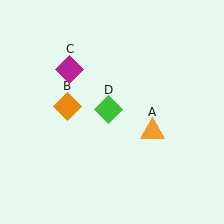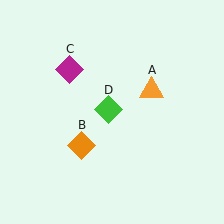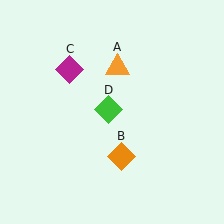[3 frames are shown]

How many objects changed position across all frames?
2 objects changed position: orange triangle (object A), orange diamond (object B).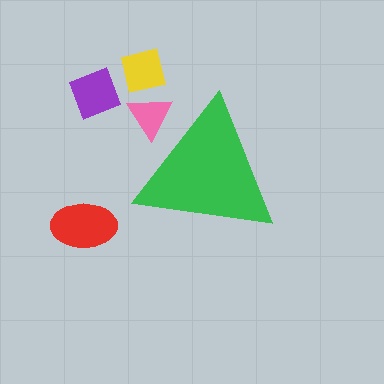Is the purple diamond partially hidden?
No, the purple diamond is fully visible.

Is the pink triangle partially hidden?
Yes, the pink triangle is partially hidden behind the green triangle.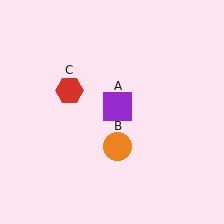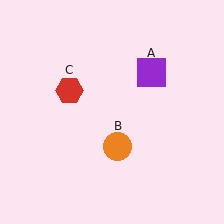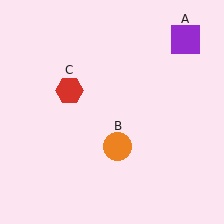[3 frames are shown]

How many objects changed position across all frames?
1 object changed position: purple square (object A).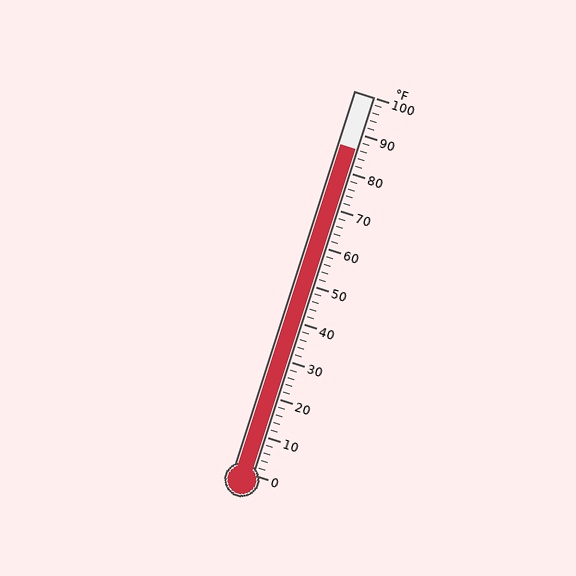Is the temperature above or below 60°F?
The temperature is above 60°F.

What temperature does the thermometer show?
The thermometer shows approximately 86°F.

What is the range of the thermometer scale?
The thermometer scale ranges from 0°F to 100°F.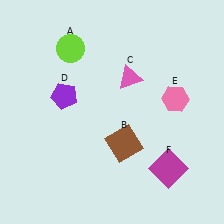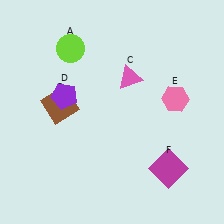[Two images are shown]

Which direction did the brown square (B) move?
The brown square (B) moved left.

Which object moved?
The brown square (B) moved left.